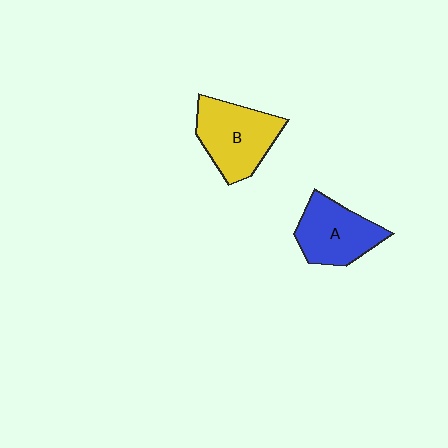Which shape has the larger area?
Shape B (yellow).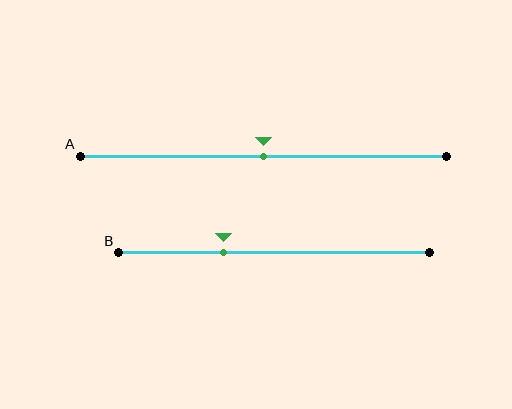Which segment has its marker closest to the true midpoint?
Segment A has its marker closest to the true midpoint.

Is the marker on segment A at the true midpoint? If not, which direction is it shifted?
Yes, the marker on segment A is at the true midpoint.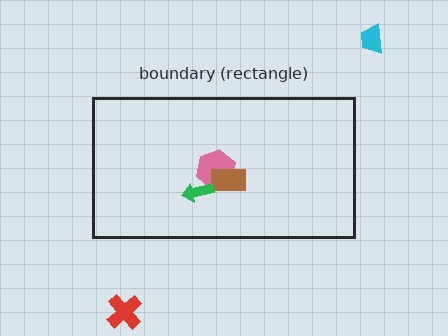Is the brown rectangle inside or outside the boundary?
Inside.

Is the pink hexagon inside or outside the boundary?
Inside.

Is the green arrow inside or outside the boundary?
Inside.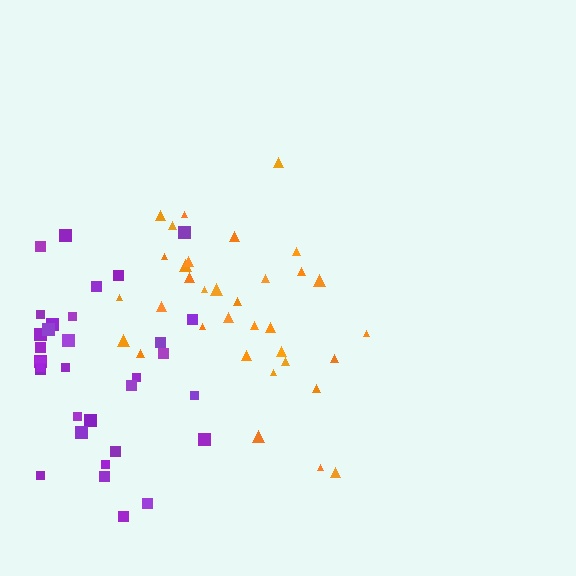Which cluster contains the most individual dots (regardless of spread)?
Purple (34).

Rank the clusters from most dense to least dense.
purple, orange.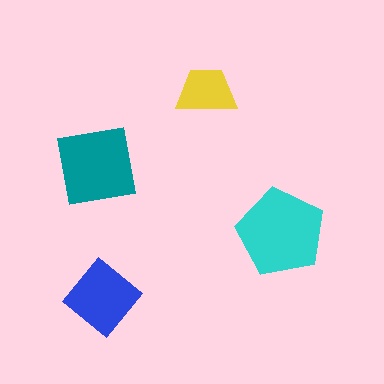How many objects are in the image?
There are 4 objects in the image.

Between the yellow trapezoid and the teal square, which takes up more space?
The teal square.